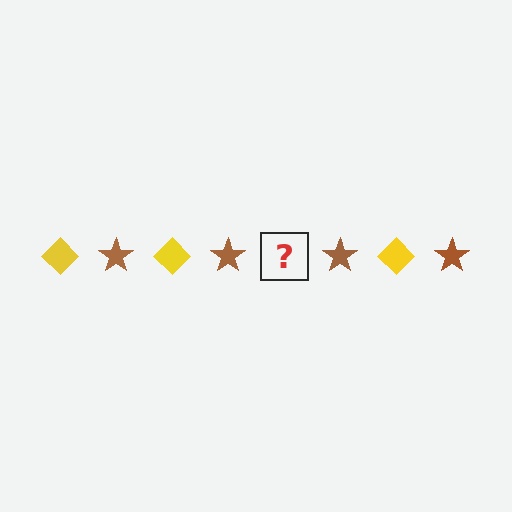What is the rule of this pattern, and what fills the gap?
The rule is that the pattern alternates between yellow diamond and brown star. The gap should be filled with a yellow diamond.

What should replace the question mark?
The question mark should be replaced with a yellow diamond.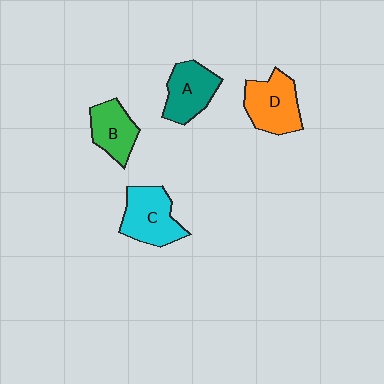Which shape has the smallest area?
Shape B (green).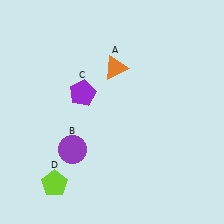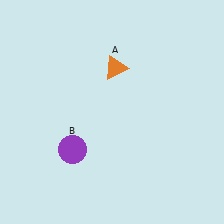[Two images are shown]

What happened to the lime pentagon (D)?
The lime pentagon (D) was removed in Image 2. It was in the bottom-left area of Image 1.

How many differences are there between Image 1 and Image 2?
There are 2 differences between the two images.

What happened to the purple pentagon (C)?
The purple pentagon (C) was removed in Image 2. It was in the top-left area of Image 1.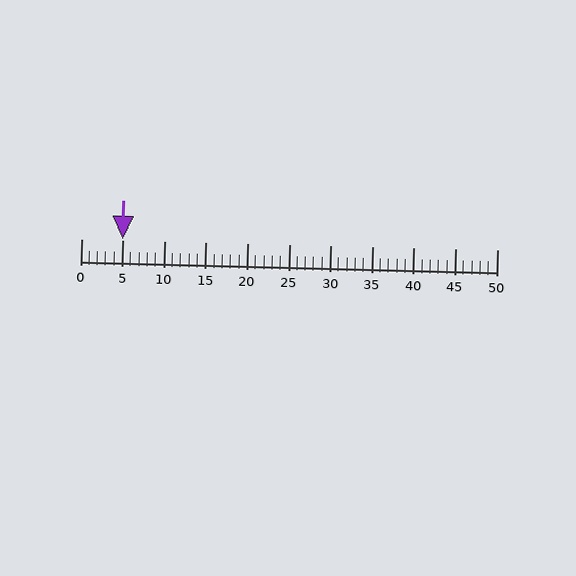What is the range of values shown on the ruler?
The ruler shows values from 0 to 50.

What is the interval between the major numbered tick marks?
The major tick marks are spaced 5 units apart.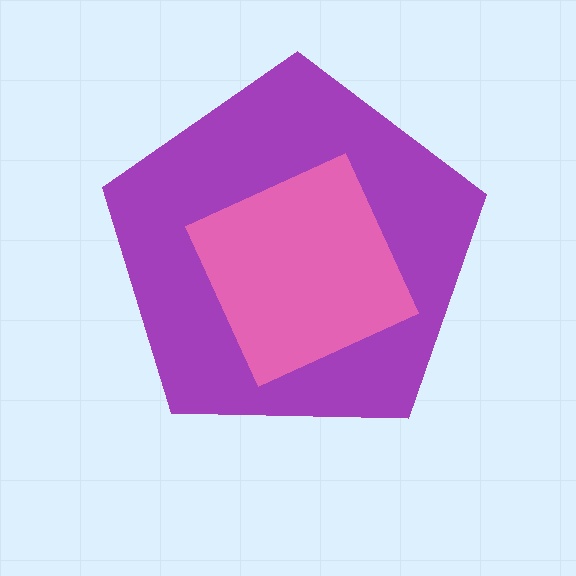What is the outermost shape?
The purple pentagon.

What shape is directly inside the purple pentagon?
The pink square.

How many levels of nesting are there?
2.